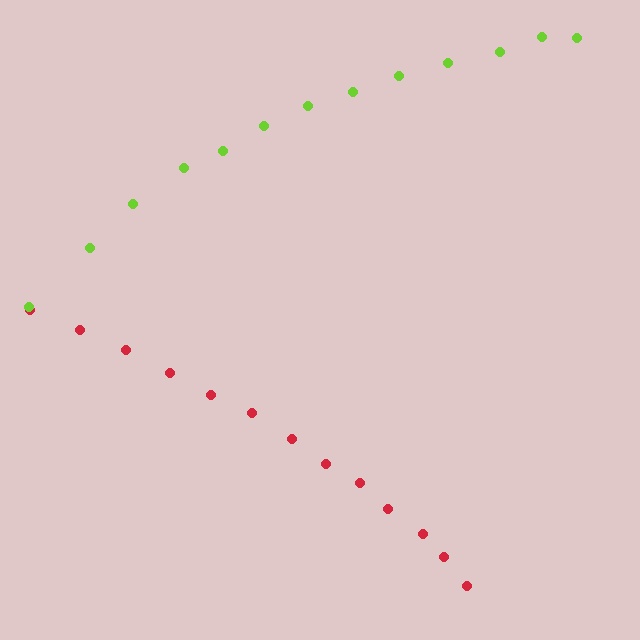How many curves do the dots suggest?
There are 2 distinct paths.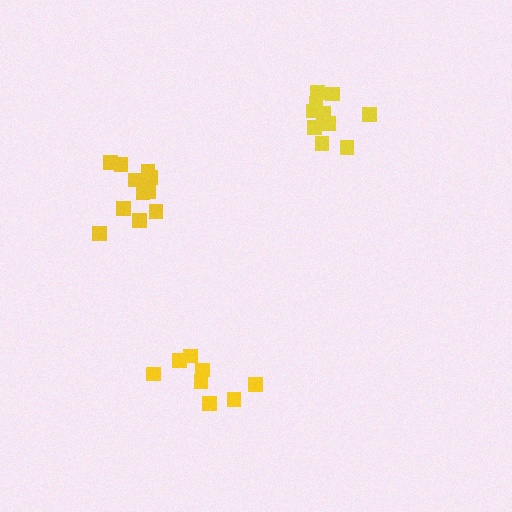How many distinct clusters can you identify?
There are 3 distinct clusters.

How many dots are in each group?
Group 1: 8 dots, Group 2: 10 dots, Group 3: 11 dots (29 total).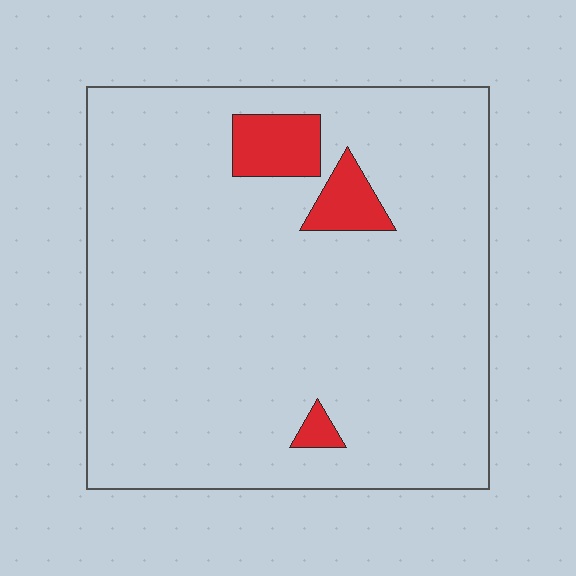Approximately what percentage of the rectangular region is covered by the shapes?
Approximately 5%.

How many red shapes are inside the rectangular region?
3.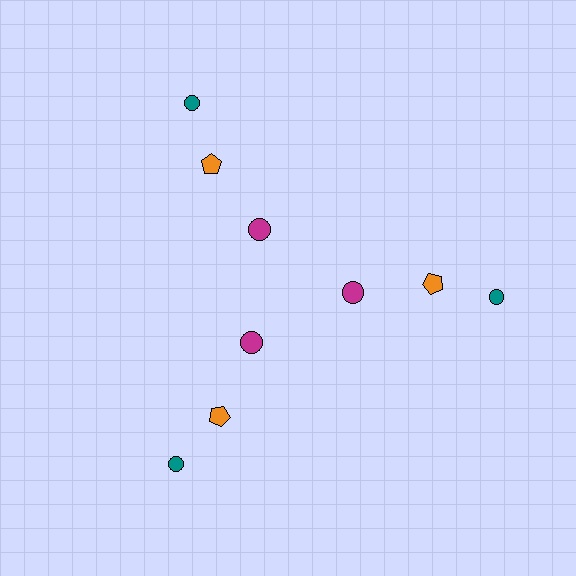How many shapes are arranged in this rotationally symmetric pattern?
There are 9 shapes, arranged in 3 groups of 3.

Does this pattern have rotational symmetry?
Yes, this pattern has 3-fold rotational symmetry. It looks the same after rotating 120 degrees around the center.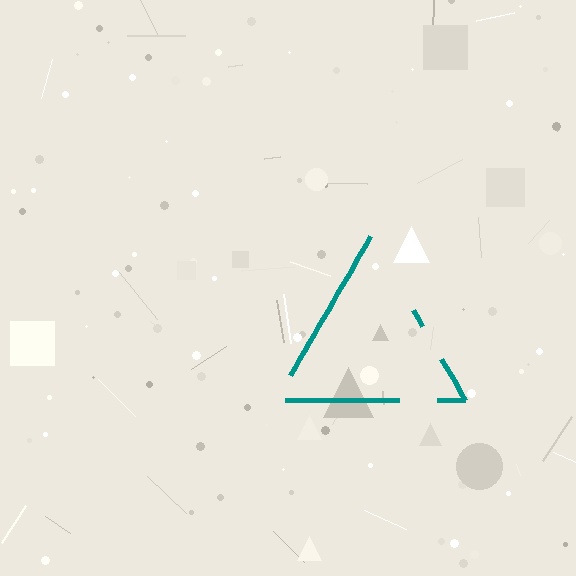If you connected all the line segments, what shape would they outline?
They would outline a triangle.